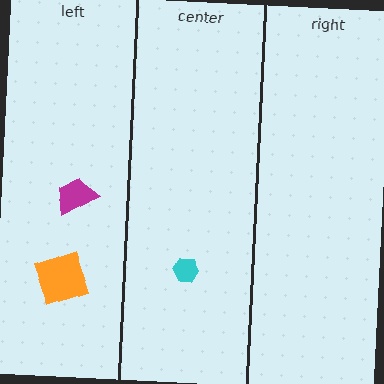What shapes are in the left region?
The orange square, the magenta trapezoid.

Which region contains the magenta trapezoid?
The left region.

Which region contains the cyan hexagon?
The center region.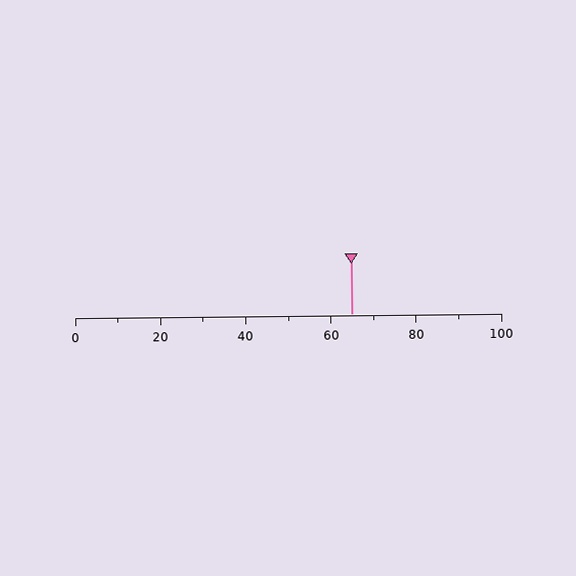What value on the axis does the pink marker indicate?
The marker indicates approximately 65.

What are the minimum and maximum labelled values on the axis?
The axis runs from 0 to 100.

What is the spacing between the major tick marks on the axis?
The major ticks are spaced 20 apart.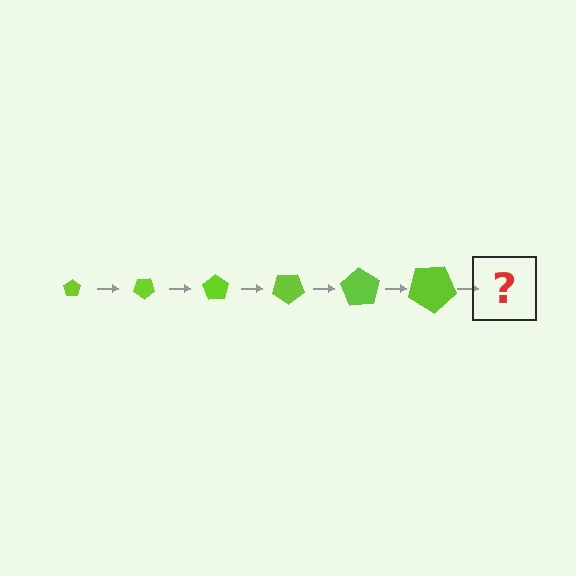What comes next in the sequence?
The next element should be a pentagon, larger than the previous one and rotated 210 degrees from the start.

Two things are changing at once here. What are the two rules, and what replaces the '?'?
The two rules are that the pentagon grows larger each step and it rotates 35 degrees each step. The '?' should be a pentagon, larger than the previous one and rotated 210 degrees from the start.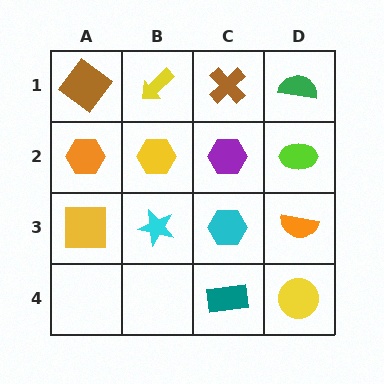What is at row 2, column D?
A lime ellipse.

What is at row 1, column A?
A brown diamond.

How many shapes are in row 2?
4 shapes.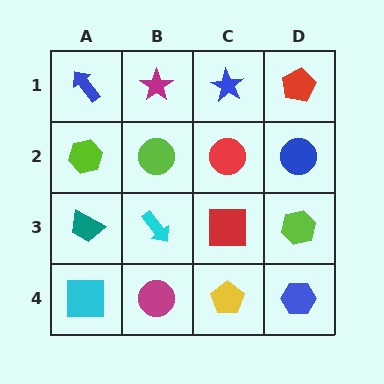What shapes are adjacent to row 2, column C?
A blue star (row 1, column C), a red square (row 3, column C), a lime circle (row 2, column B), a blue circle (row 2, column D).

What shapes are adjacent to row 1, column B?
A lime circle (row 2, column B), a blue arrow (row 1, column A), a blue star (row 1, column C).